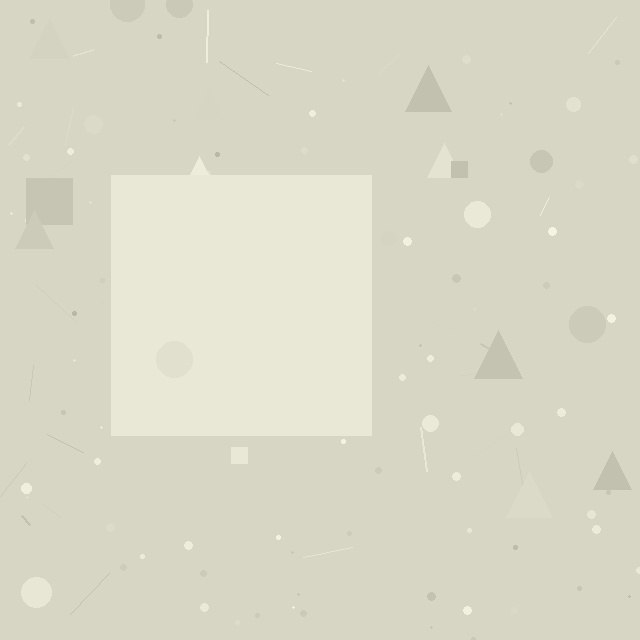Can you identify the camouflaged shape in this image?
The camouflaged shape is a square.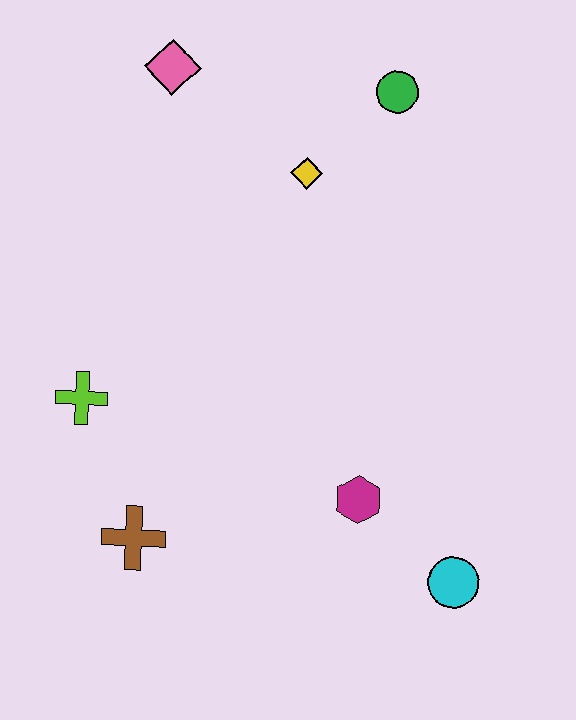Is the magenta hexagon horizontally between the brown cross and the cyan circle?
Yes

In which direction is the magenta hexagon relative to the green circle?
The magenta hexagon is below the green circle.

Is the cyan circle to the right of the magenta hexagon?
Yes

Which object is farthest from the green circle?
The brown cross is farthest from the green circle.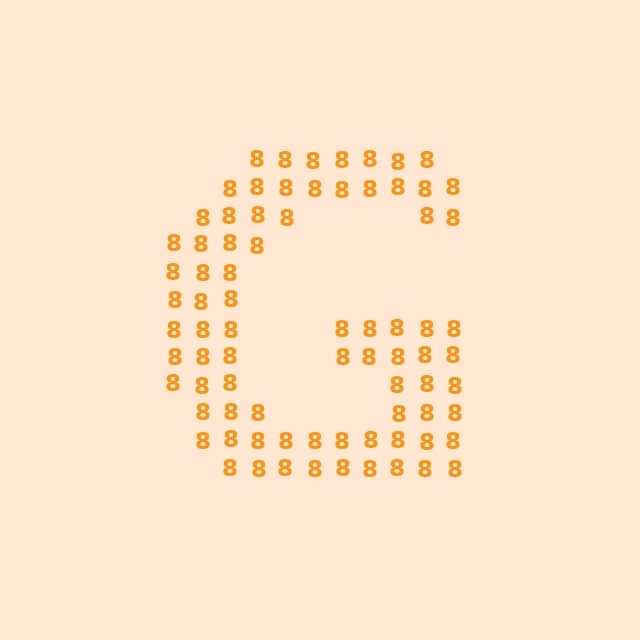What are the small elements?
The small elements are digit 8's.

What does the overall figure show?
The overall figure shows the letter G.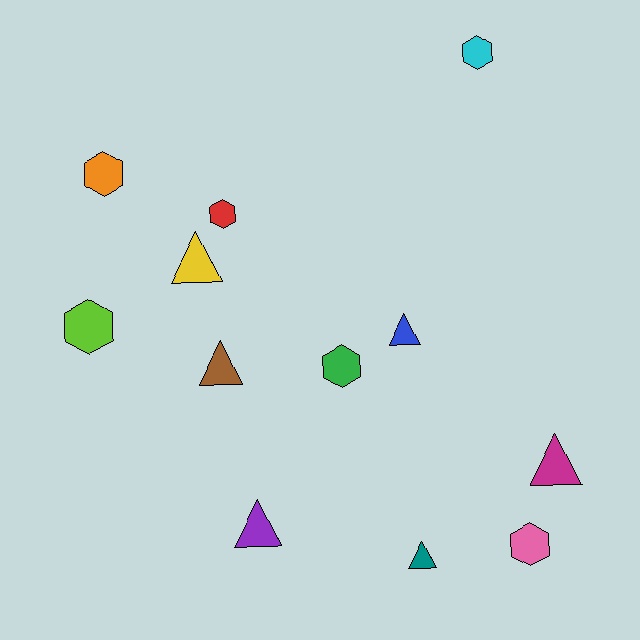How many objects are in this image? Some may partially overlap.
There are 12 objects.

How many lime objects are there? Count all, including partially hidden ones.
There is 1 lime object.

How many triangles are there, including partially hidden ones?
There are 6 triangles.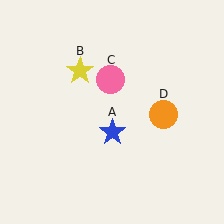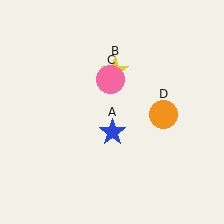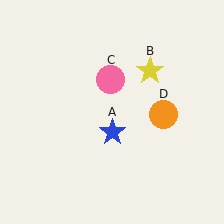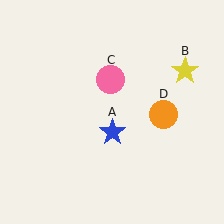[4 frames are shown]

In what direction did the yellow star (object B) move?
The yellow star (object B) moved right.